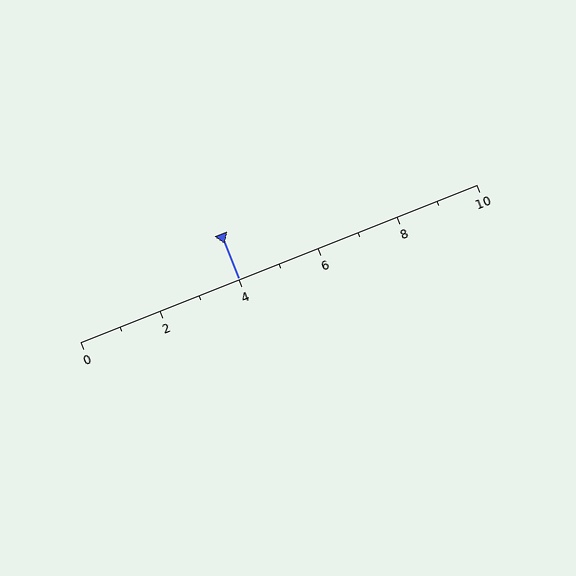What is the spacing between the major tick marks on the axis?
The major ticks are spaced 2 apart.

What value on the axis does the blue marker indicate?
The marker indicates approximately 4.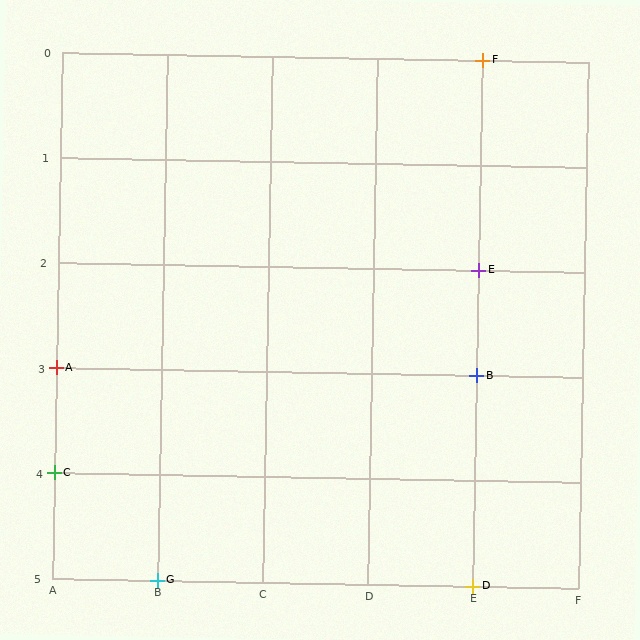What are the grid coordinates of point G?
Point G is at grid coordinates (B, 5).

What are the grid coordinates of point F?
Point F is at grid coordinates (E, 0).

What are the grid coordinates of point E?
Point E is at grid coordinates (E, 2).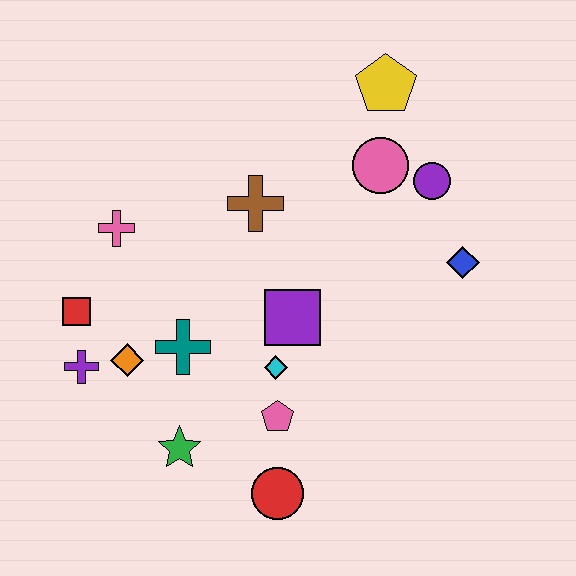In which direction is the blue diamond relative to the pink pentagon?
The blue diamond is to the right of the pink pentagon.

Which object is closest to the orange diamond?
The purple cross is closest to the orange diamond.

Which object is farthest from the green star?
The yellow pentagon is farthest from the green star.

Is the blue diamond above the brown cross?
No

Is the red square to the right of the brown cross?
No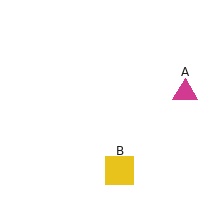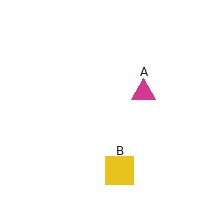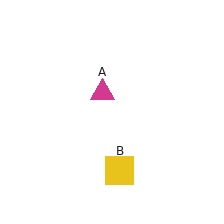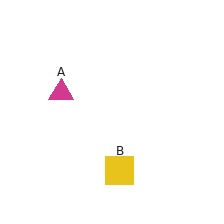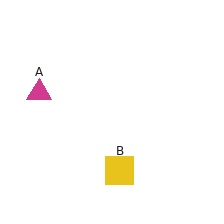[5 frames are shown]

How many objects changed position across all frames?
1 object changed position: magenta triangle (object A).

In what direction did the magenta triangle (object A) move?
The magenta triangle (object A) moved left.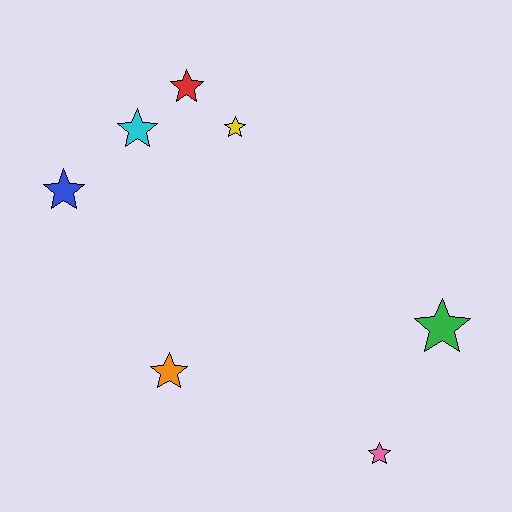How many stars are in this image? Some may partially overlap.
There are 7 stars.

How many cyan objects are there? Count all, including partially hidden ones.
There is 1 cyan object.